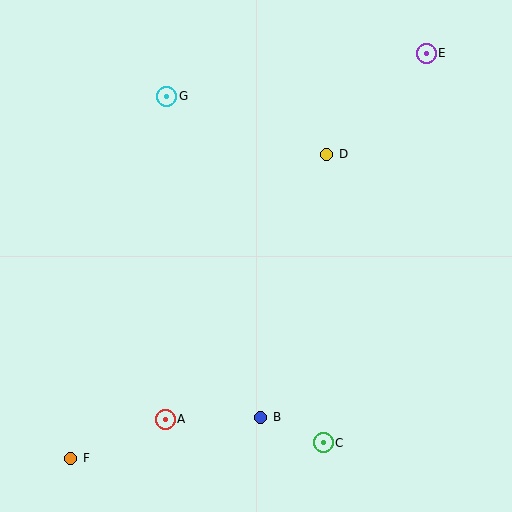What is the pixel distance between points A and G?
The distance between A and G is 323 pixels.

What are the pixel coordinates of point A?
Point A is at (165, 419).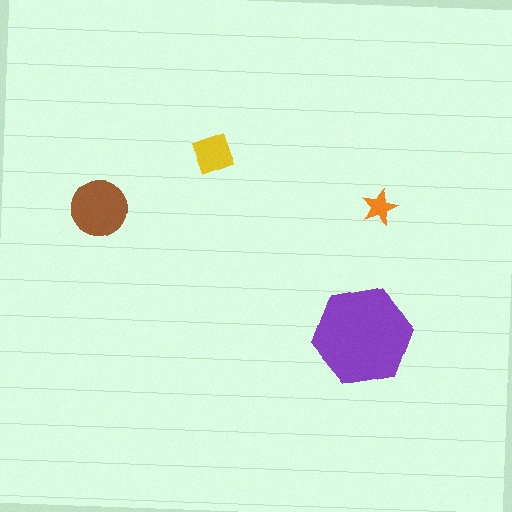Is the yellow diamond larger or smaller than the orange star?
Larger.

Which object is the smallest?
The orange star.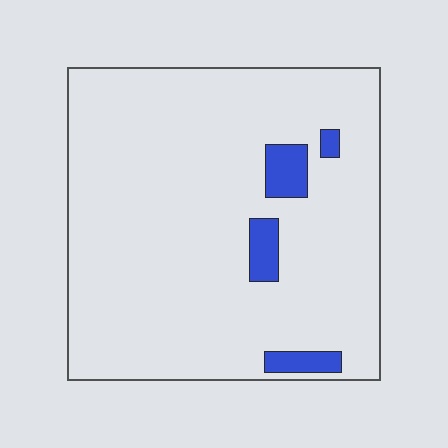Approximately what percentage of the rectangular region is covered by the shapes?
Approximately 5%.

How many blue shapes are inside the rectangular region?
4.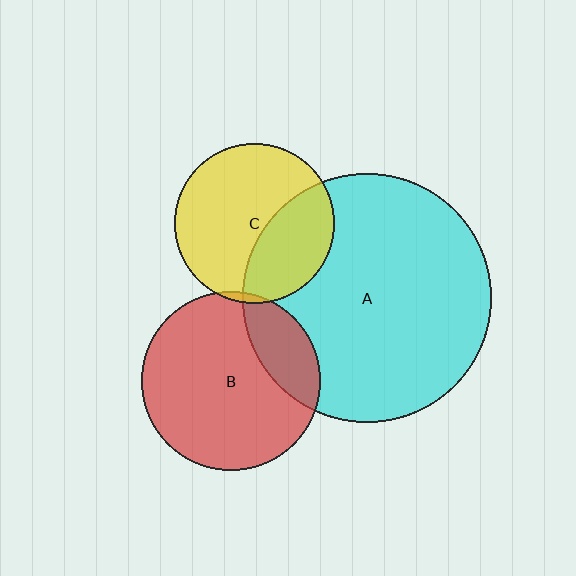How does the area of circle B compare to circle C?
Approximately 1.3 times.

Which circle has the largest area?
Circle A (cyan).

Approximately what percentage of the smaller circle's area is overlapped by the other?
Approximately 35%.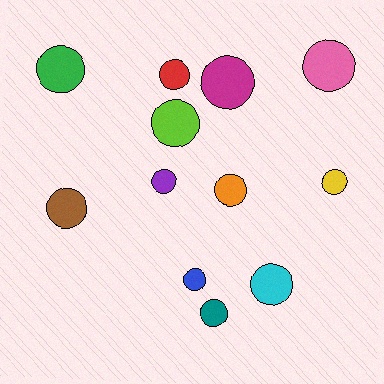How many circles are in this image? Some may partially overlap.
There are 12 circles.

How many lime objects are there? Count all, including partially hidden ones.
There is 1 lime object.